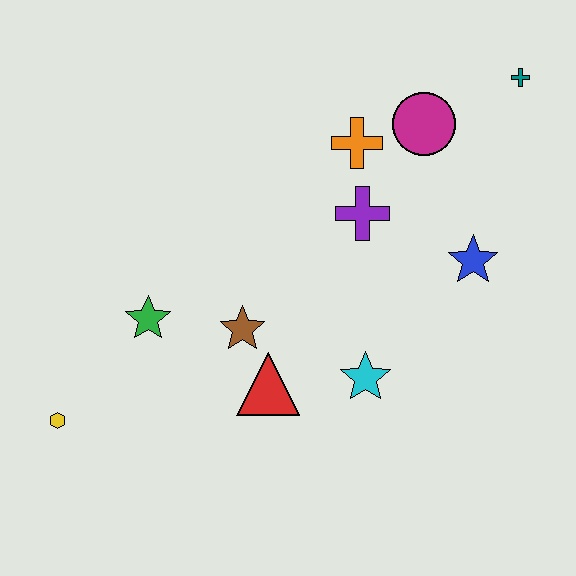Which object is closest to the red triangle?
The brown star is closest to the red triangle.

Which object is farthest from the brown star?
The teal cross is farthest from the brown star.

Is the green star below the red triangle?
No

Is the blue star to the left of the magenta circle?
No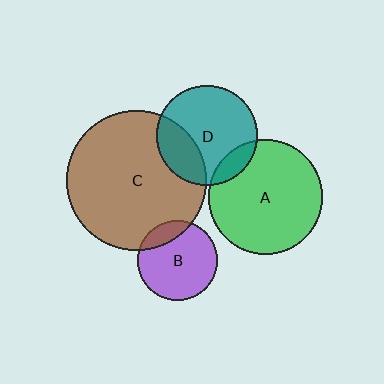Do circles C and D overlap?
Yes.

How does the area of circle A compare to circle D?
Approximately 1.3 times.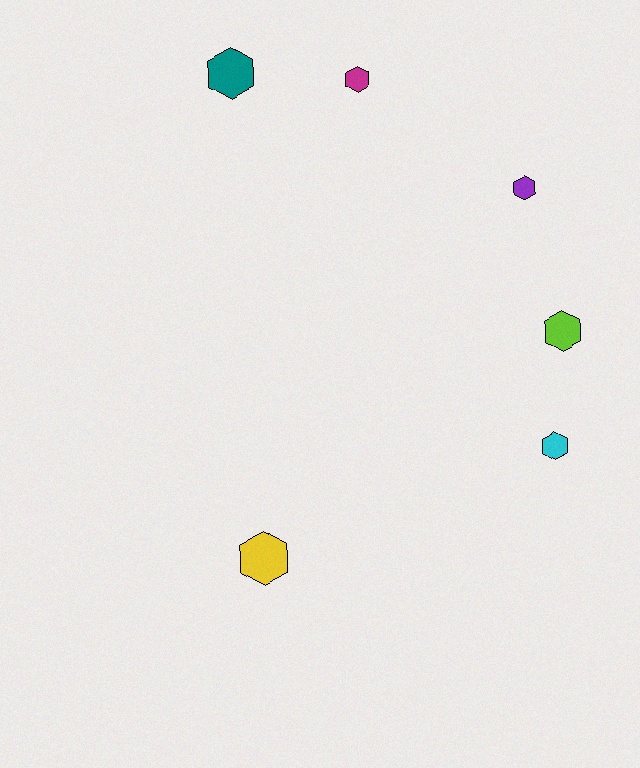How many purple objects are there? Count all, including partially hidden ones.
There is 1 purple object.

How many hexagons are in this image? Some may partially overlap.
There are 6 hexagons.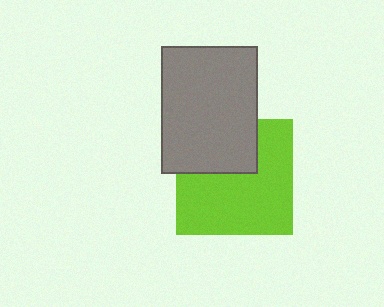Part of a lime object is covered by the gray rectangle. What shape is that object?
It is a square.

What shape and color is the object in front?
The object in front is a gray rectangle.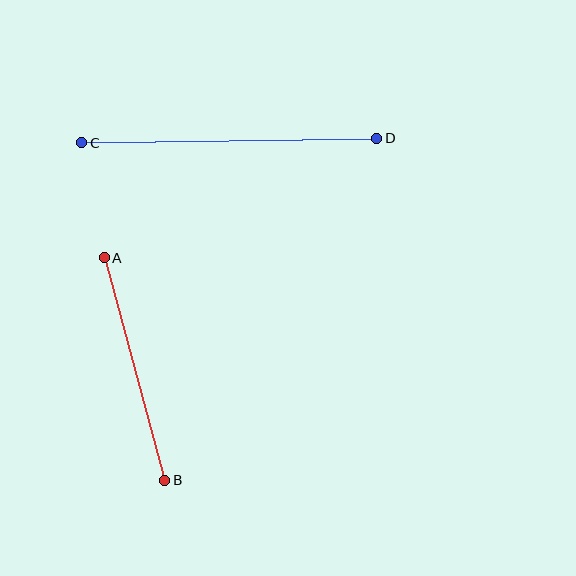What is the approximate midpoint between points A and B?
The midpoint is at approximately (134, 369) pixels.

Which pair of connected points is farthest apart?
Points C and D are farthest apart.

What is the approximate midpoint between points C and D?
The midpoint is at approximately (229, 140) pixels.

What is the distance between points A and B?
The distance is approximately 231 pixels.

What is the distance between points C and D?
The distance is approximately 295 pixels.